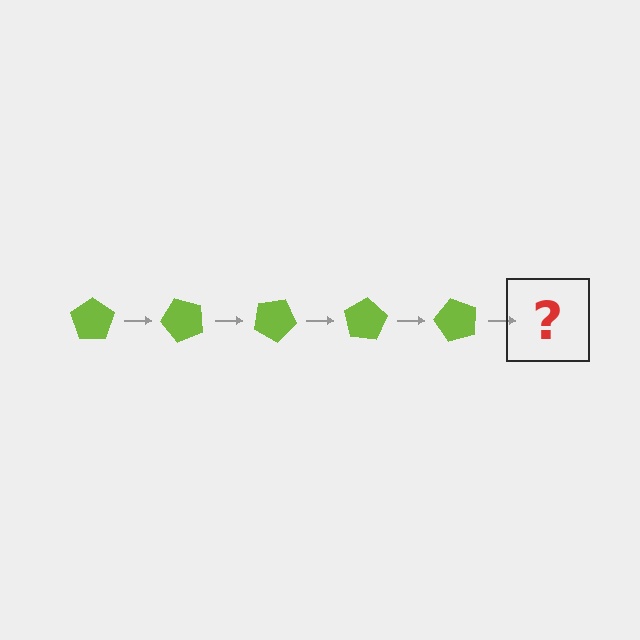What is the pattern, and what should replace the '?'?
The pattern is that the pentagon rotates 50 degrees each step. The '?' should be a lime pentagon rotated 250 degrees.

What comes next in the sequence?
The next element should be a lime pentagon rotated 250 degrees.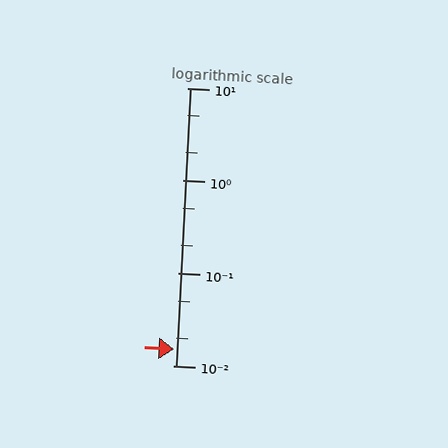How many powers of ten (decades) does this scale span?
The scale spans 3 decades, from 0.01 to 10.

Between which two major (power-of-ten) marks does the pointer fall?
The pointer is between 0.01 and 0.1.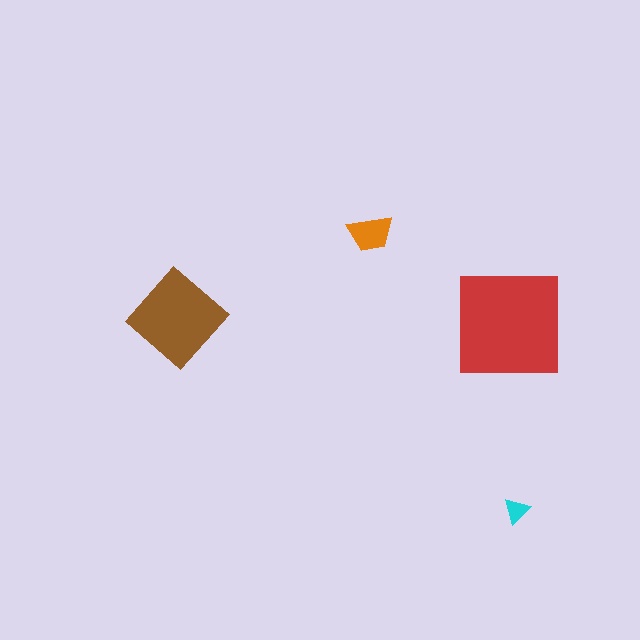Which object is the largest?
The red square.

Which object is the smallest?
The cyan triangle.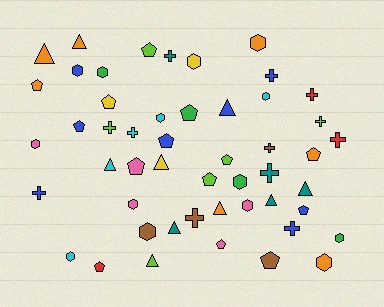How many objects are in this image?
There are 50 objects.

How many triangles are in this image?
There are 10 triangles.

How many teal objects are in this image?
There are 5 teal objects.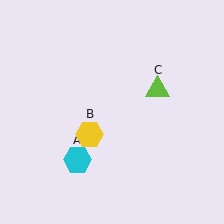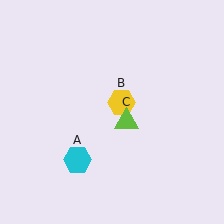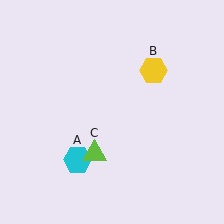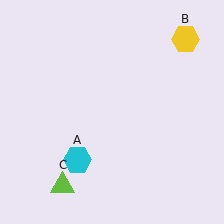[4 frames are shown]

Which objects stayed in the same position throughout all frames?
Cyan hexagon (object A) remained stationary.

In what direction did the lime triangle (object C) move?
The lime triangle (object C) moved down and to the left.